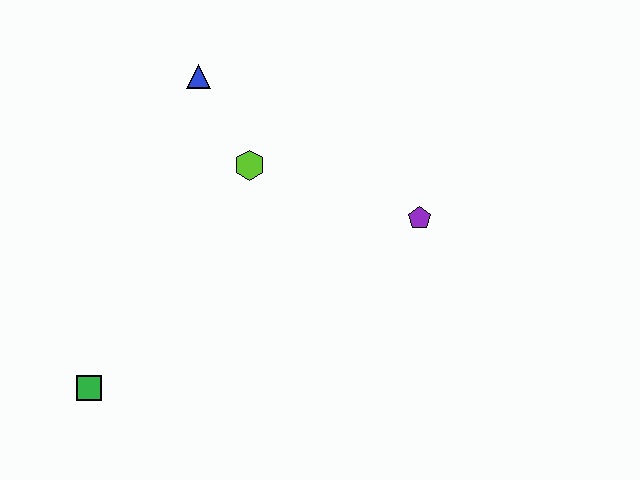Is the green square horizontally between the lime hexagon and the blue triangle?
No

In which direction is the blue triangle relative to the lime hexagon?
The blue triangle is above the lime hexagon.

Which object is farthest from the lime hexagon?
The green square is farthest from the lime hexagon.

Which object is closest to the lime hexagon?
The blue triangle is closest to the lime hexagon.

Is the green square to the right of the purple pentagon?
No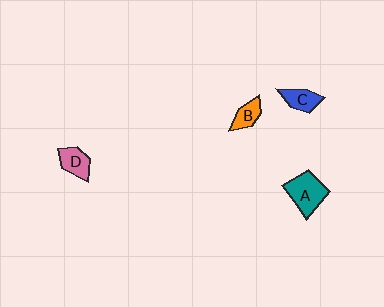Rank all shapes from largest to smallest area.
From largest to smallest: A (teal), D (pink), C (blue), B (orange).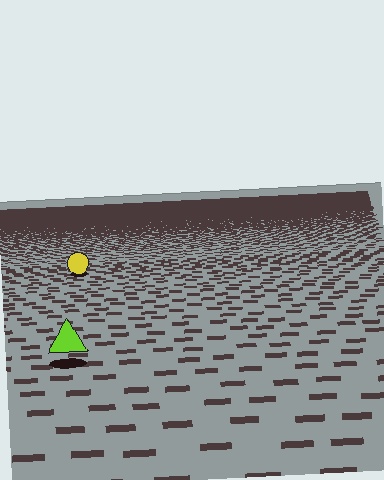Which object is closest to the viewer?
The lime triangle is closest. The texture marks near it are larger and more spread out.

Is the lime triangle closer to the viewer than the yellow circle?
Yes. The lime triangle is closer — you can tell from the texture gradient: the ground texture is coarser near it.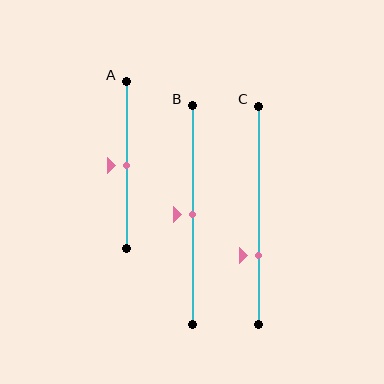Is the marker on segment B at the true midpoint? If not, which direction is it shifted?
Yes, the marker on segment B is at the true midpoint.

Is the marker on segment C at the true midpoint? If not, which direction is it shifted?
No, the marker on segment C is shifted downward by about 18% of the segment length.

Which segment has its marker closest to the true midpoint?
Segment A has its marker closest to the true midpoint.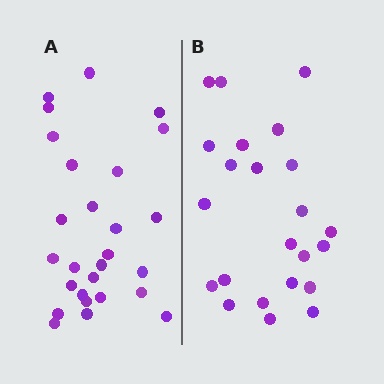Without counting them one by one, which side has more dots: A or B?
Region A (the left region) has more dots.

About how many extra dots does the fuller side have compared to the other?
Region A has about 4 more dots than region B.